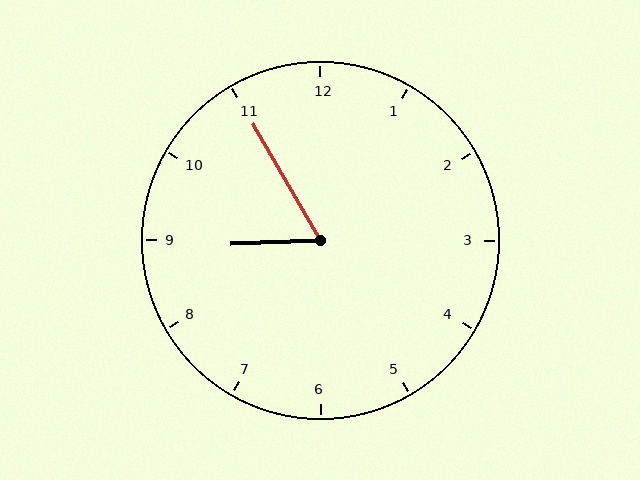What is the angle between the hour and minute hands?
Approximately 62 degrees.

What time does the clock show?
8:55.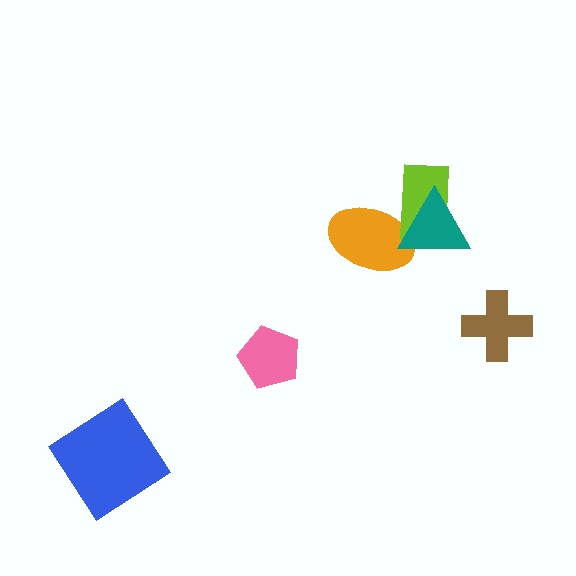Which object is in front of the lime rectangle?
The teal triangle is in front of the lime rectangle.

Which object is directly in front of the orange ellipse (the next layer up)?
The lime rectangle is directly in front of the orange ellipse.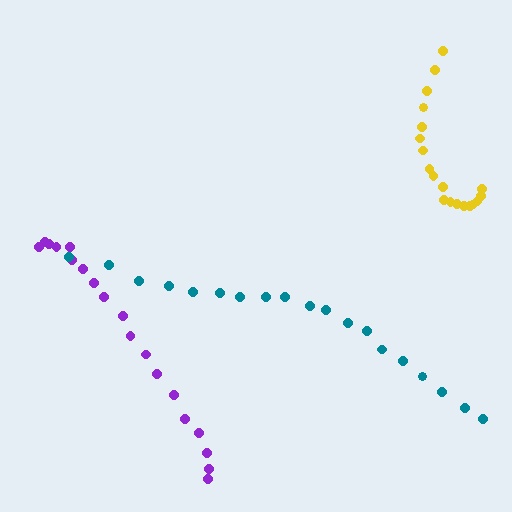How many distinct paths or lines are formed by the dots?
There are 3 distinct paths.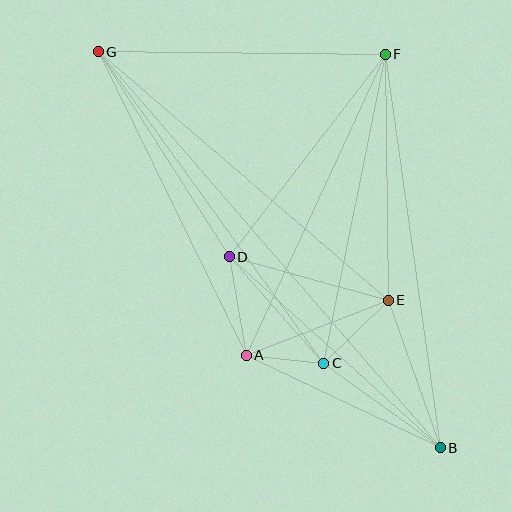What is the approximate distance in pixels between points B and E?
The distance between B and E is approximately 157 pixels.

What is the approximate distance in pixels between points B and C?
The distance between B and C is approximately 144 pixels.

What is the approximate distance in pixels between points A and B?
The distance between A and B is approximately 215 pixels.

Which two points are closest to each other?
Points A and C are closest to each other.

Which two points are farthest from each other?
Points B and G are farthest from each other.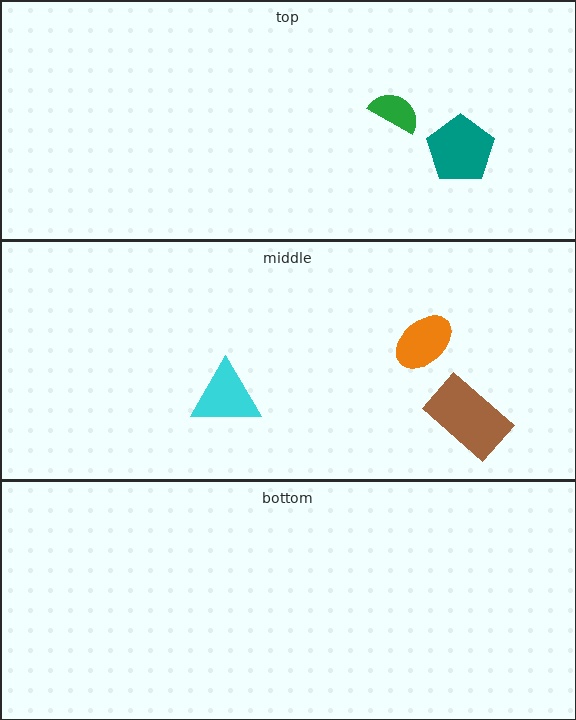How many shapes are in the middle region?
3.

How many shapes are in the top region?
2.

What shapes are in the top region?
The teal pentagon, the green semicircle.